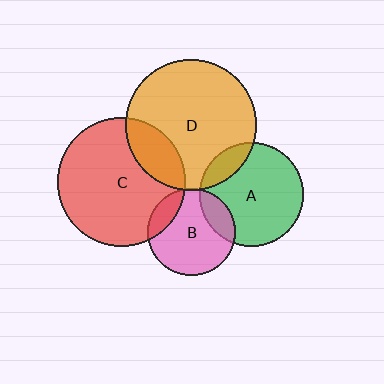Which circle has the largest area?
Circle D (orange).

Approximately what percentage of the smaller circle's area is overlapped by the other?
Approximately 15%.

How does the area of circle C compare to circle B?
Approximately 2.2 times.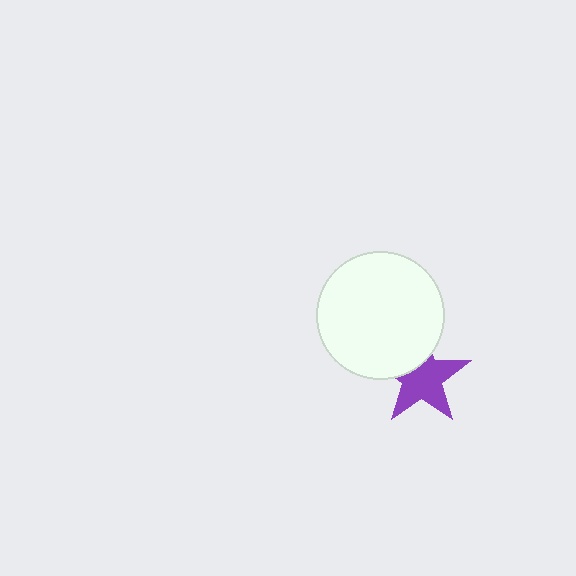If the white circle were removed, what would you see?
You would see the complete purple star.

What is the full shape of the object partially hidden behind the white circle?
The partially hidden object is a purple star.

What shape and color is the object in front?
The object in front is a white circle.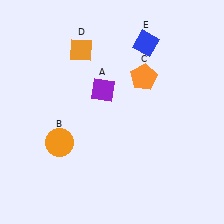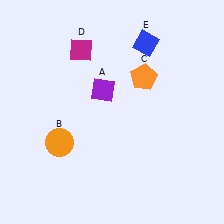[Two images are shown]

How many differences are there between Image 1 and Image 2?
There is 1 difference between the two images.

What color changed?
The diamond (D) changed from orange in Image 1 to magenta in Image 2.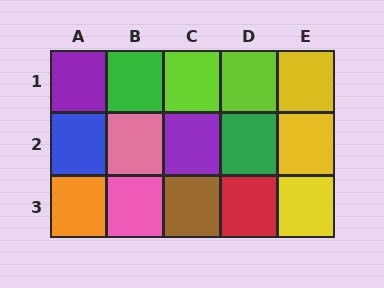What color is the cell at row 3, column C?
Brown.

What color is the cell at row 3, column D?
Red.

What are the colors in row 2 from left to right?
Blue, pink, purple, green, yellow.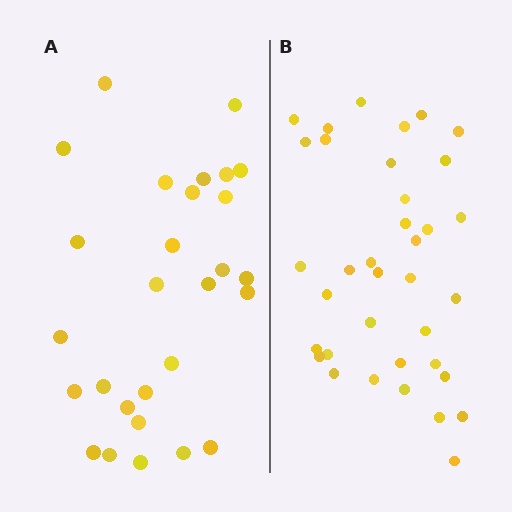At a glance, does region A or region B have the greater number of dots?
Region B (the right region) has more dots.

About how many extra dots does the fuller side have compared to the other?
Region B has roughly 8 or so more dots than region A.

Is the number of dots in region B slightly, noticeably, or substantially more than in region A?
Region B has noticeably more, but not dramatically so. The ratio is roughly 1.3 to 1.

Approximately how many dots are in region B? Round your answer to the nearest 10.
About 40 dots. (The exact count is 36, which rounds to 40.)